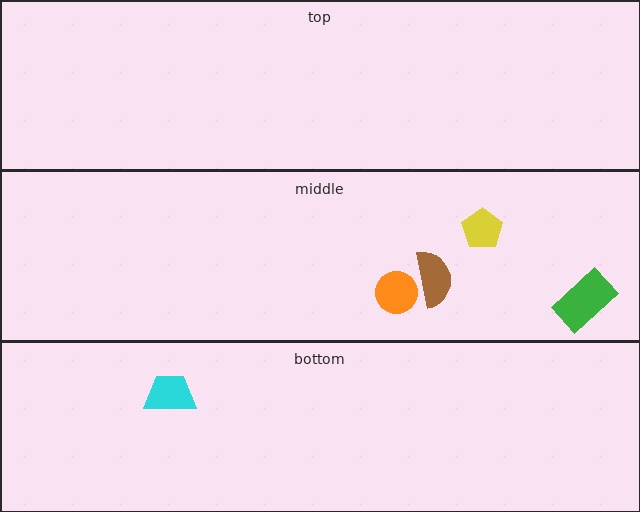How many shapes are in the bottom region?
1.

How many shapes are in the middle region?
4.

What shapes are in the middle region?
The orange circle, the brown semicircle, the yellow pentagon, the green rectangle.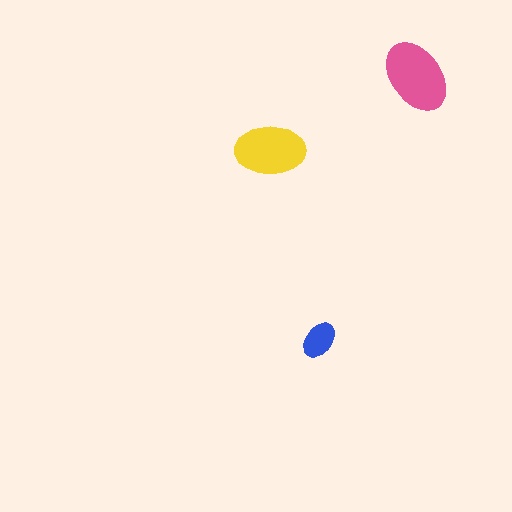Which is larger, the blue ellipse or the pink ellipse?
The pink one.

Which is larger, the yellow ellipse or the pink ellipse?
The pink one.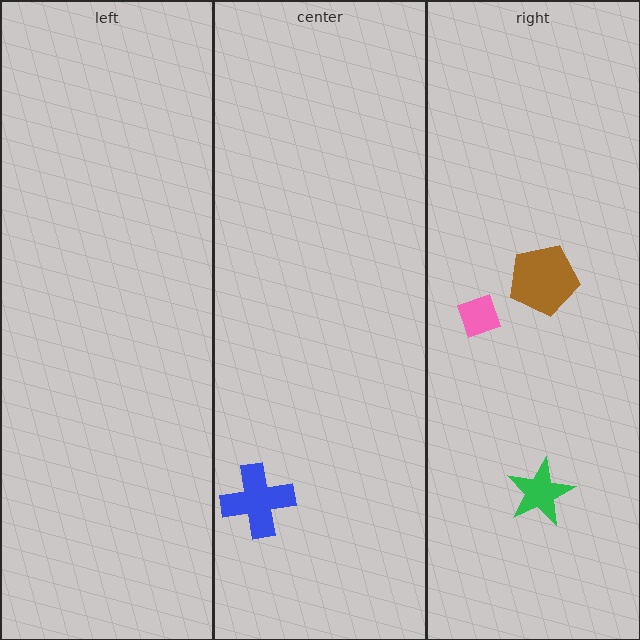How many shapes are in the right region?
3.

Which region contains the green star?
The right region.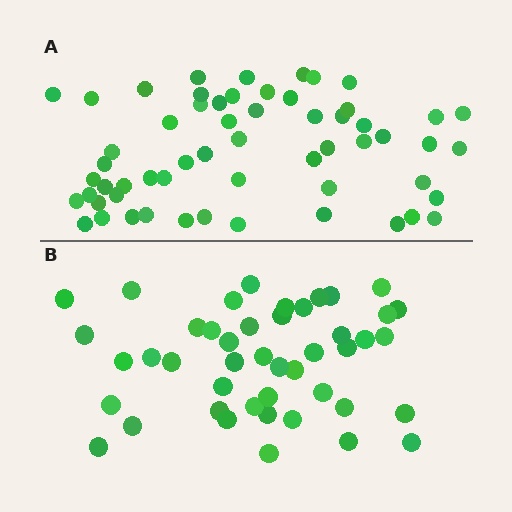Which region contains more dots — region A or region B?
Region A (the top region) has more dots.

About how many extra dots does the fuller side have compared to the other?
Region A has approximately 15 more dots than region B.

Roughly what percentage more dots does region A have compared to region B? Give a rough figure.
About 30% more.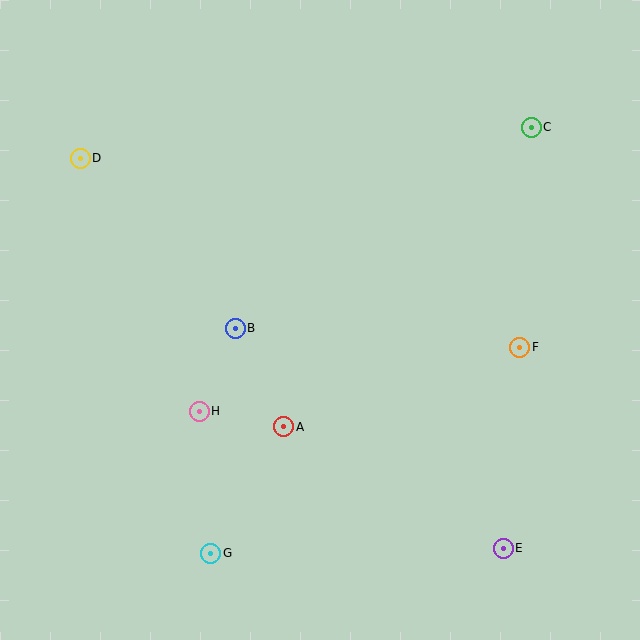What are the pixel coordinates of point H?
Point H is at (199, 411).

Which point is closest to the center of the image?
Point B at (235, 328) is closest to the center.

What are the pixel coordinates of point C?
Point C is at (531, 127).